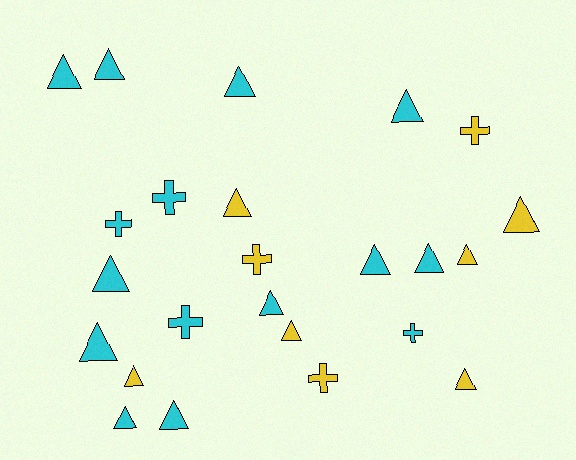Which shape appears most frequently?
Triangle, with 17 objects.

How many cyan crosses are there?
There are 4 cyan crosses.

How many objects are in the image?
There are 24 objects.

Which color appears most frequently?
Cyan, with 15 objects.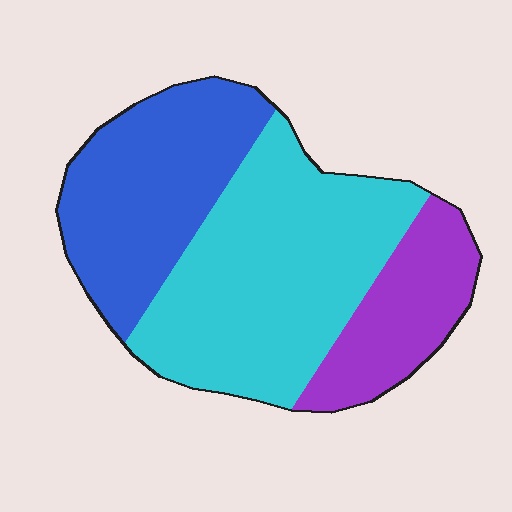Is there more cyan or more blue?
Cyan.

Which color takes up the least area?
Purple, at roughly 20%.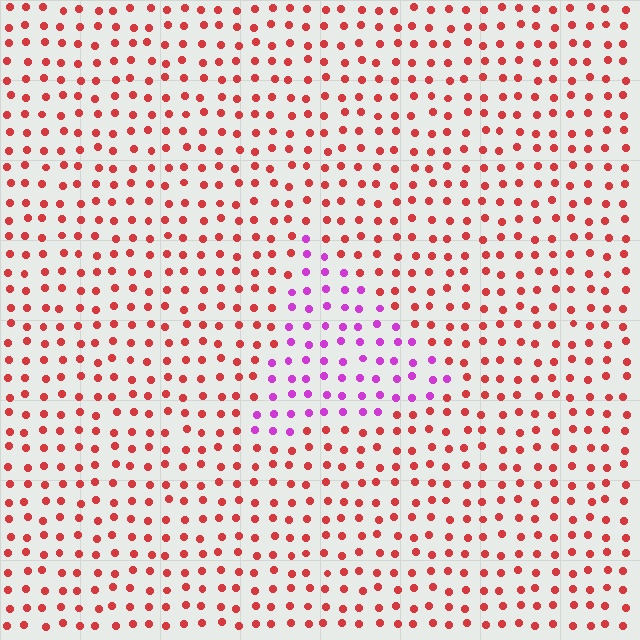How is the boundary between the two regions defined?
The boundary is defined purely by a slight shift in hue (about 59 degrees). Spacing, size, and orientation are identical on both sides.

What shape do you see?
I see a triangle.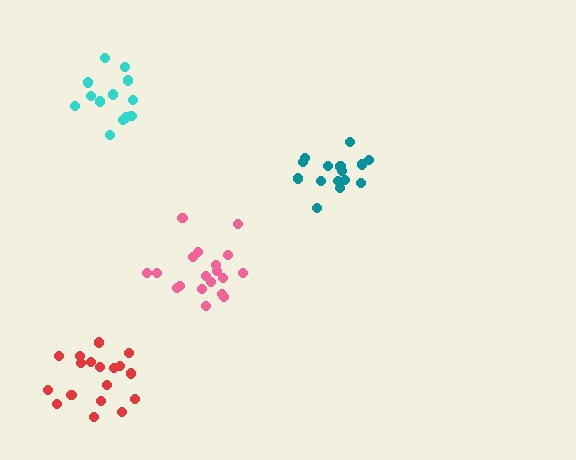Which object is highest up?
The cyan cluster is topmost.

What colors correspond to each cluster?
The clusters are colored: red, pink, cyan, teal.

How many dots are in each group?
Group 1: 18 dots, Group 2: 19 dots, Group 3: 13 dots, Group 4: 15 dots (65 total).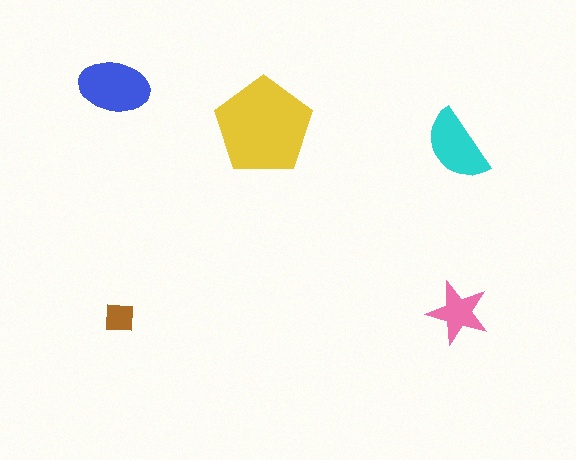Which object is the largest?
The yellow pentagon.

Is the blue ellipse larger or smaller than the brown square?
Larger.